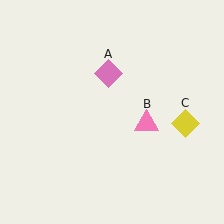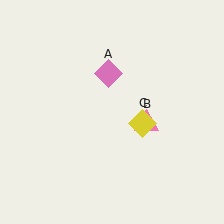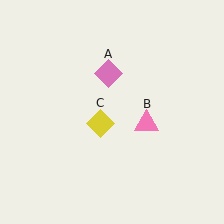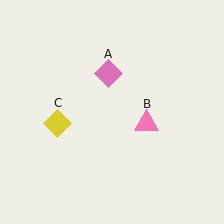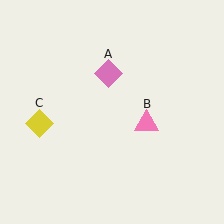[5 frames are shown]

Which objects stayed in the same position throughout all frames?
Pink diamond (object A) and pink triangle (object B) remained stationary.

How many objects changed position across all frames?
1 object changed position: yellow diamond (object C).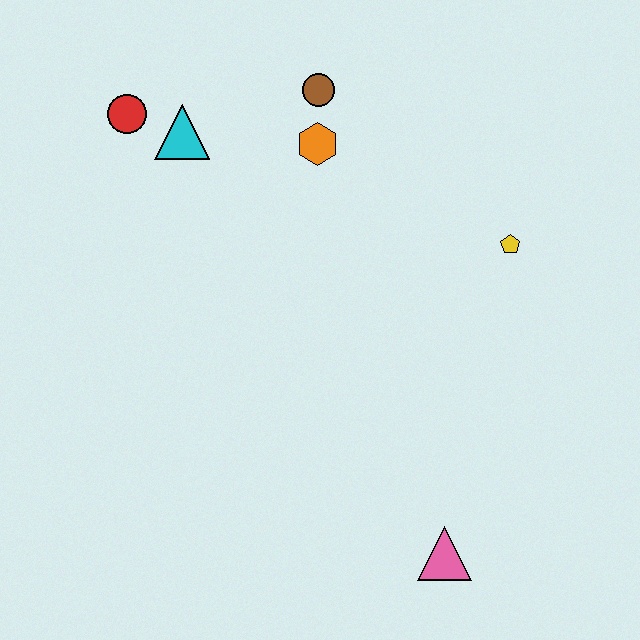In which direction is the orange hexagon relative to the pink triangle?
The orange hexagon is above the pink triangle.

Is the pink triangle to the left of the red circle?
No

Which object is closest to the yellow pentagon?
The orange hexagon is closest to the yellow pentagon.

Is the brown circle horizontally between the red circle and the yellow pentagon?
Yes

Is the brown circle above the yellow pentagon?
Yes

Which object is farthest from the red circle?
The pink triangle is farthest from the red circle.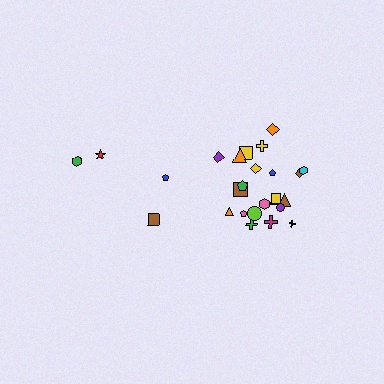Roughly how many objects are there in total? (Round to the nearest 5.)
Roughly 25 objects in total.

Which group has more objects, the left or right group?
The right group.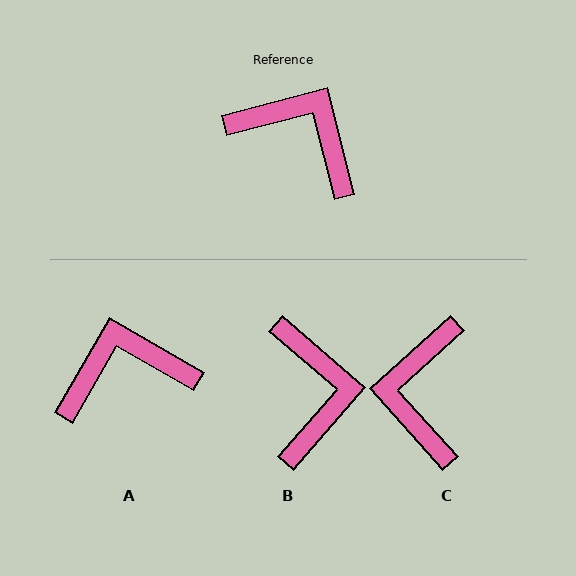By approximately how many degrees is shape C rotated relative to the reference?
Approximately 118 degrees counter-clockwise.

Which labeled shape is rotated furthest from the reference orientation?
C, about 118 degrees away.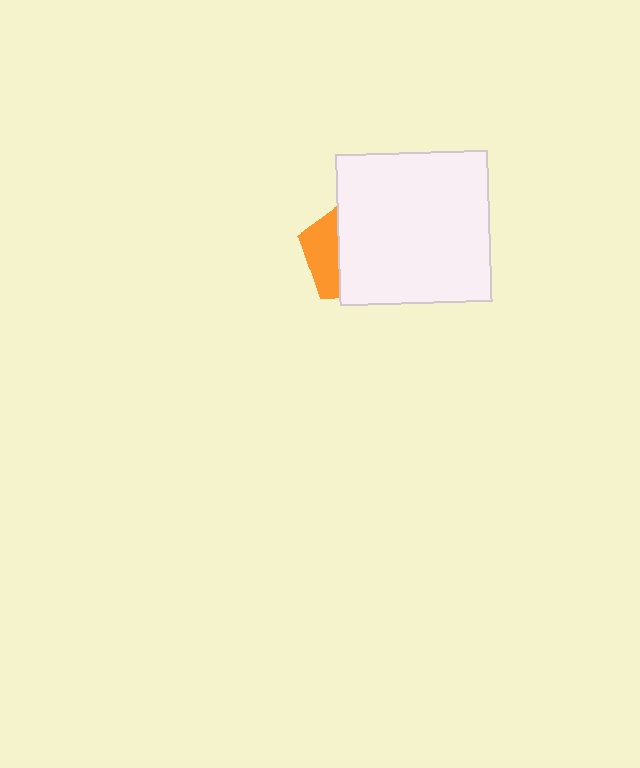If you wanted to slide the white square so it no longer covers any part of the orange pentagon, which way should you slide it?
Slide it right — that is the most direct way to separate the two shapes.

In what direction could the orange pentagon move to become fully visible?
The orange pentagon could move left. That would shift it out from behind the white square entirely.